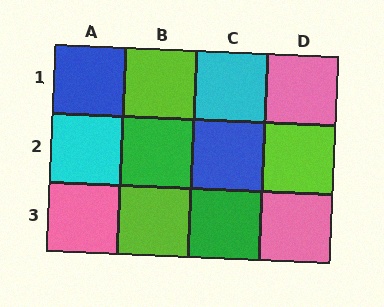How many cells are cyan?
2 cells are cyan.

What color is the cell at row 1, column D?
Pink.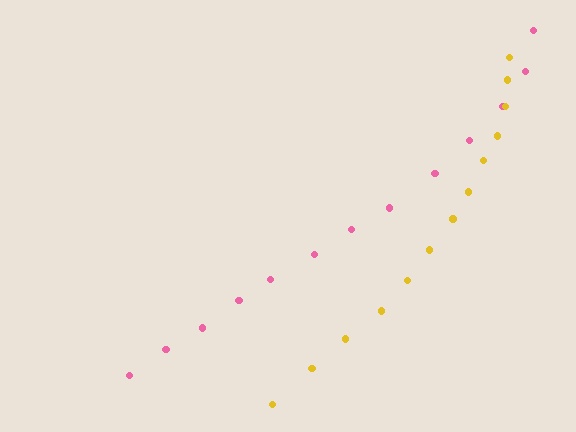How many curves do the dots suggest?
There are 2 distinct paths.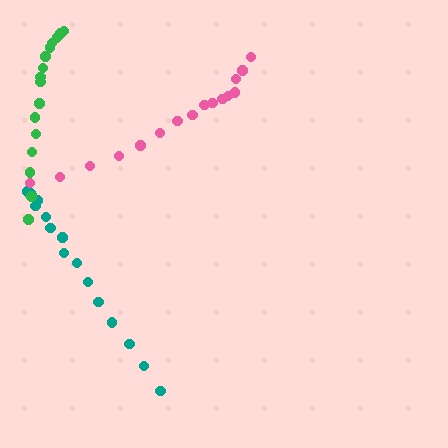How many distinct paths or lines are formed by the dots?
There are 3 distinct paths.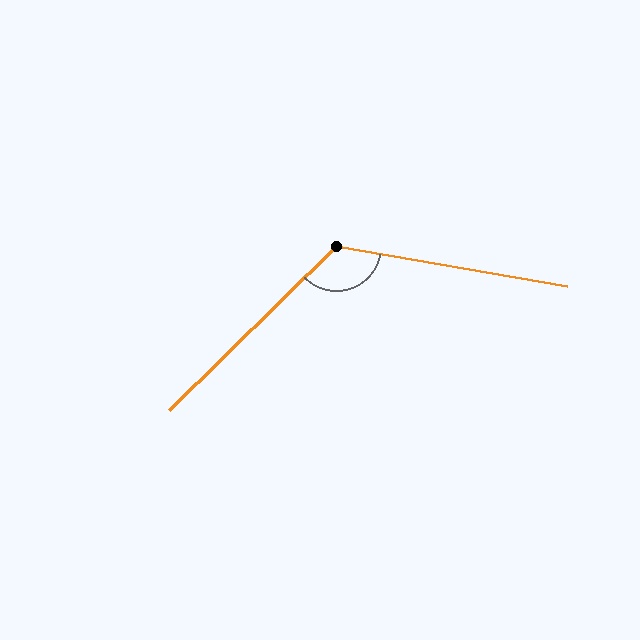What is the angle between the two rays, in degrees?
Approximately 126 degrees.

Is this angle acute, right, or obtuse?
It is obtuse.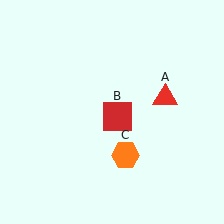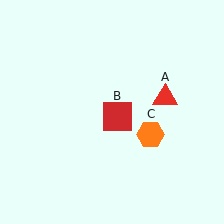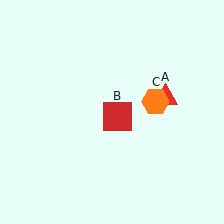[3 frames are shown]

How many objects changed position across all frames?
1 object changed position: orange hexagon (object C).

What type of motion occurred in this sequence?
The orange hexagon (object C) rotated counterclockwise around the center of the scene.